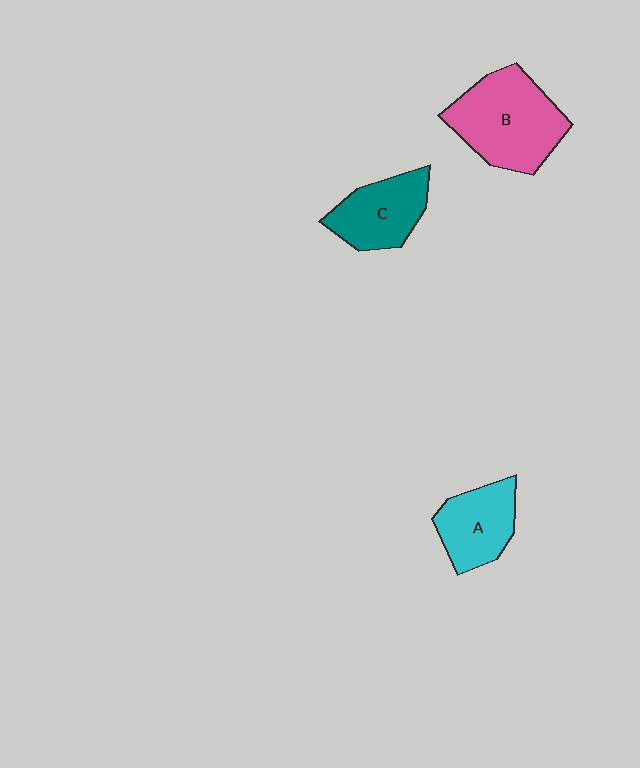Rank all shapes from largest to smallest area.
From largest to smallest: B (pink), C (teal), A (cyan).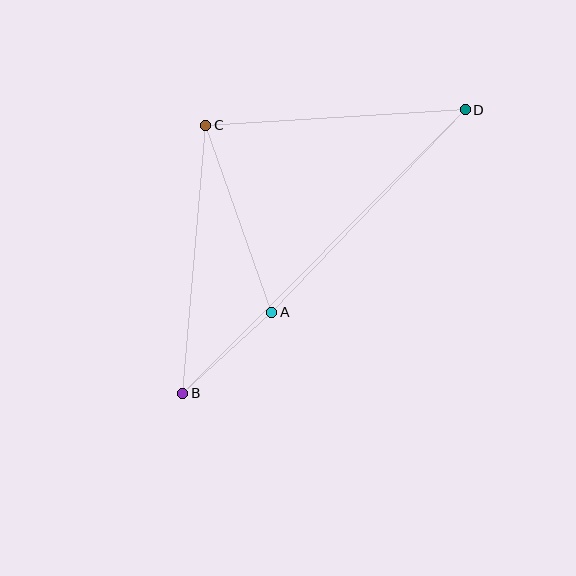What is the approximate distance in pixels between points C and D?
The distance between C and D is approximately 260 pixels.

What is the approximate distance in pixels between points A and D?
The distance between A and D is approximately 280 pixels.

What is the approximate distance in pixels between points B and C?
The distance between B and C is approximately 269 pixels.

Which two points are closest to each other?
Points A and B are closest to each other.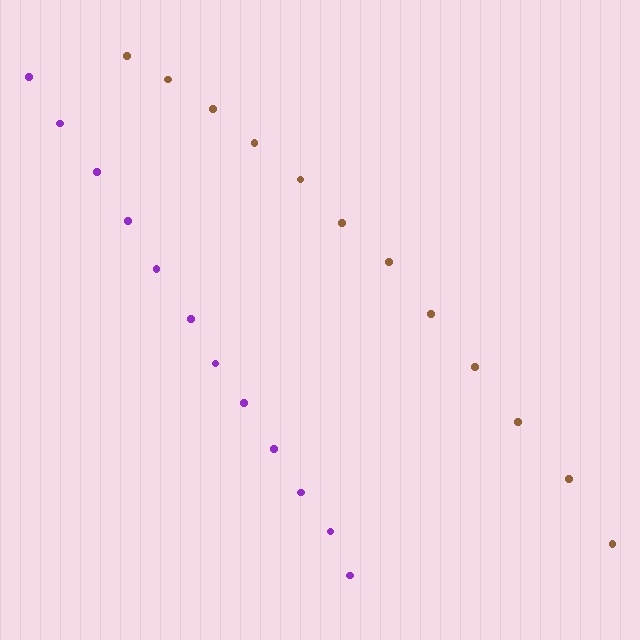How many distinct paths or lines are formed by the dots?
There are 2 distinct paths.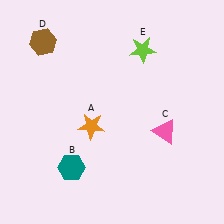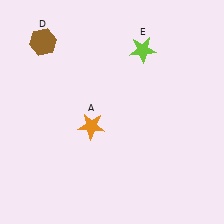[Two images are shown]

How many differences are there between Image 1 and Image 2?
There are 2 differences between the two images.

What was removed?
The pink triangle (C), the teal hexagon (B) were removed in Image 2.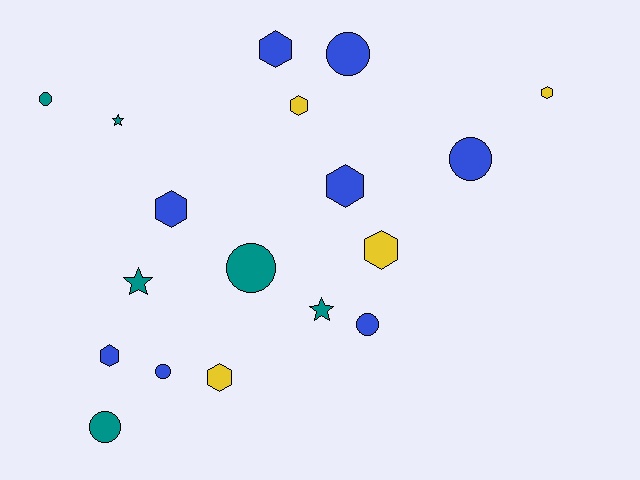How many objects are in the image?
There are 18 objects.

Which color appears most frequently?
Blue, with 8 objects.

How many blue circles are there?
There are 4 blue circles.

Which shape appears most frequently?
Hexagon, with 8 objects.